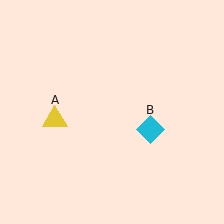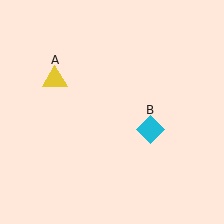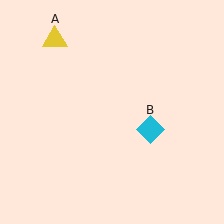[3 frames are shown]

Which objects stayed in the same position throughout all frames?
Cyan diamond (object B) remained stationary.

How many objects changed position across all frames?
1 object changed position: yellow triangle (object A).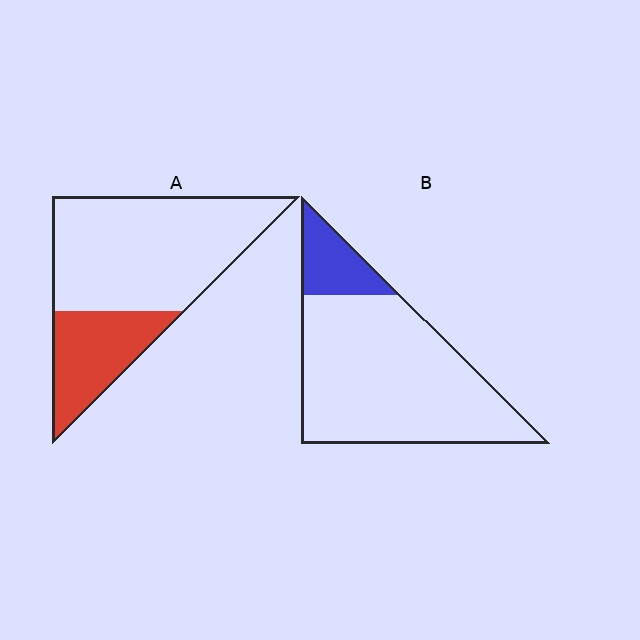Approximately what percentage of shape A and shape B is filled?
A is approximately 30% and B is approximately 15%.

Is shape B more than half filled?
No.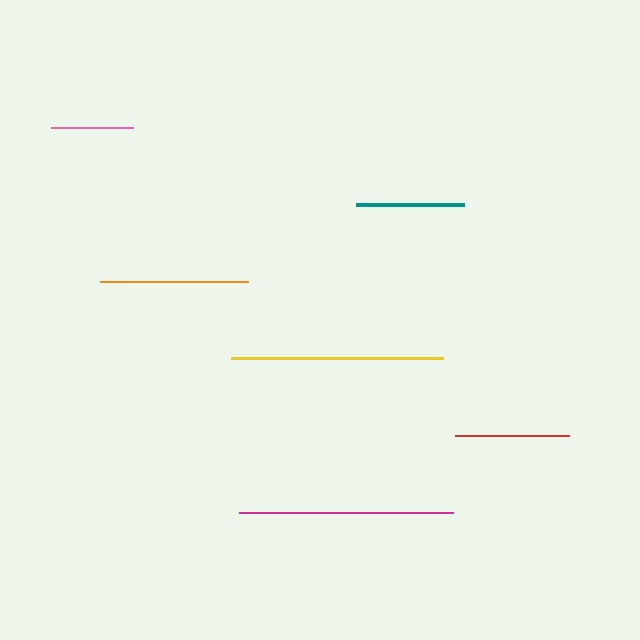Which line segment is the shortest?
The pink line is the shortest at approximately 82 pixels.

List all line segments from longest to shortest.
From longest to shortest: magenta, yellow, orange, red, teal, pink.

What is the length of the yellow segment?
The yellow segment is approximately 212 pixels long.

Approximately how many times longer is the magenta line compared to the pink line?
The magenta line is approximately 2.6 times the length of the pink line.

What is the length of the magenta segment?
The magenta segment is approximately 214 pixels long.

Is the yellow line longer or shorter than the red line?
The yellow line is longer than the red line.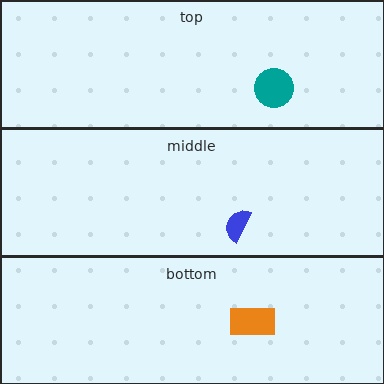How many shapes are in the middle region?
1.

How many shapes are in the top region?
1.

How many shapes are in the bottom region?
1.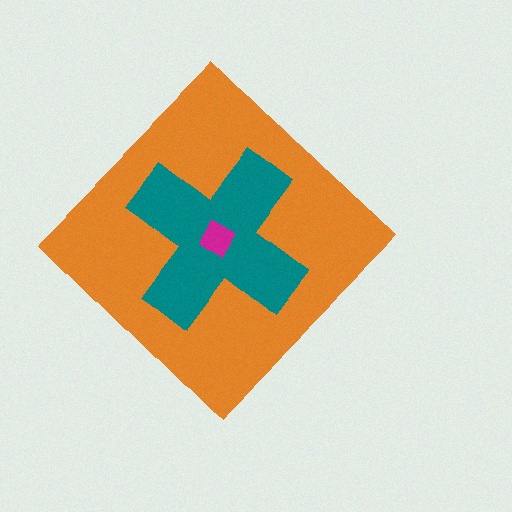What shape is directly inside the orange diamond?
The teal cross.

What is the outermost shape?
The orange diamond.